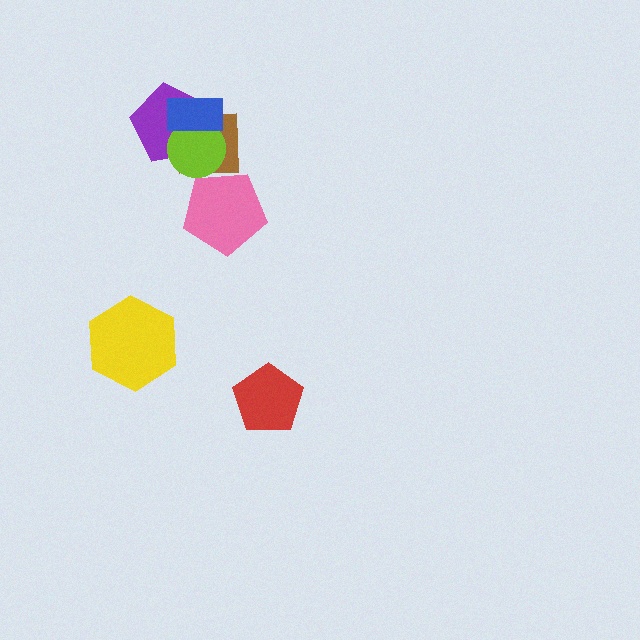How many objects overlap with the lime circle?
3 objects overlap with the lime circle.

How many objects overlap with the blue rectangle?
3 objects overlap with the blue rectangle.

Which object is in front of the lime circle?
The blue rectangle is in front of the lime circle.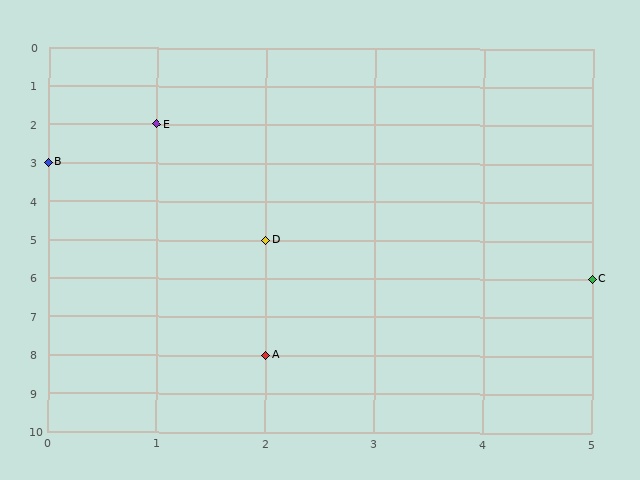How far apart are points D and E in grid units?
Points D and E are 1 column and 3 rows apart (about 3.2 grid units diagonally).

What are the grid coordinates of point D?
Point D is at grid coordinates (2, 5).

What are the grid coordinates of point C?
Point C is at grid coordinates (5, 6).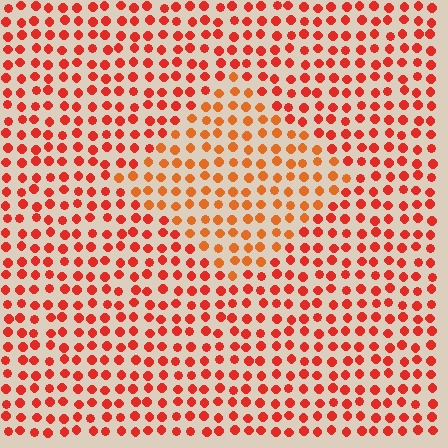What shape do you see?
I see a diamond.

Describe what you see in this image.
The image is filled with small red elements in a uniform arrangement. A diamond-shaped region is visible where the elements are tinted to a slightly different hue, forming a subtle color boundary.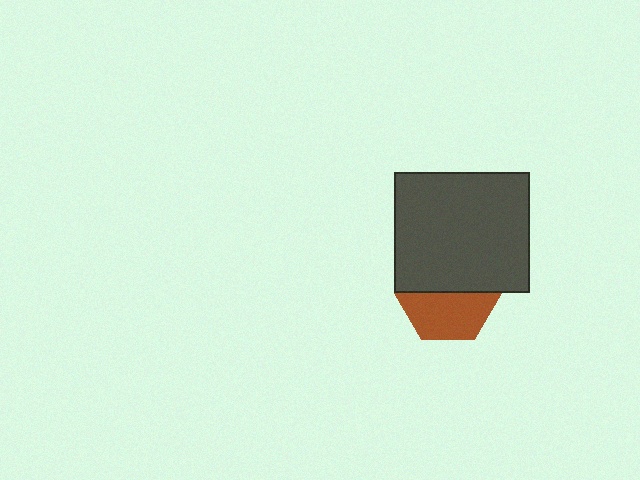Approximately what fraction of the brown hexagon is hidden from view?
Roughly 51% of the brown hexagon is hidden behind the dark gray rectangle.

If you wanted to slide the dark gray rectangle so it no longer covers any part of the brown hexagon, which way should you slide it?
Slide it up — that is the most direct way to separate the two shapes.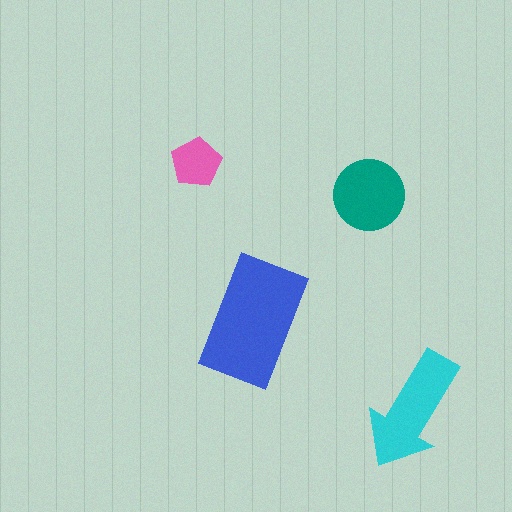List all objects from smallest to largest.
The pink pentagon, the teal circle, the cyan arrow, the blue rectangle.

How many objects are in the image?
There are 4 objects in the image.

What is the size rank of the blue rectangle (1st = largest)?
1st.